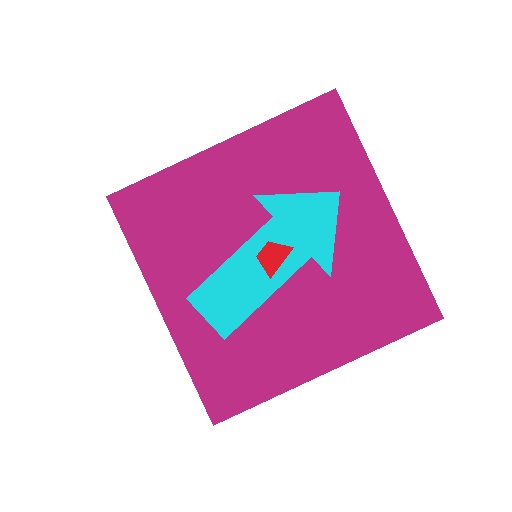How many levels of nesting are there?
3.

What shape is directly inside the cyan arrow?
The red trapezoid.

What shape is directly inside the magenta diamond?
The cyan arrow.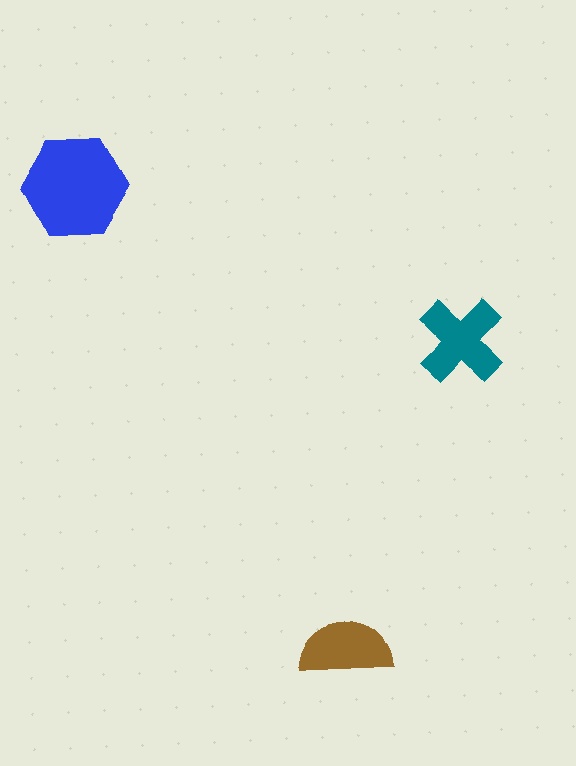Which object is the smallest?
The brown semicircle.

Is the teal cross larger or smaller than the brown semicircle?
Larger.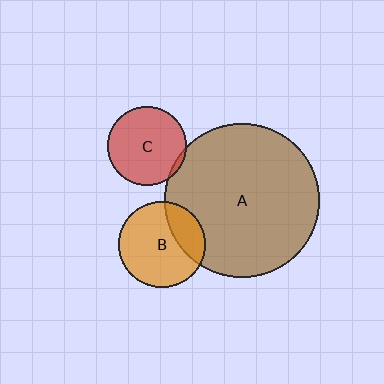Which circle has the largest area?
Circle A (brown).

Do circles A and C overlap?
Yes.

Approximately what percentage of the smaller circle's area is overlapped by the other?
Approximately 5%.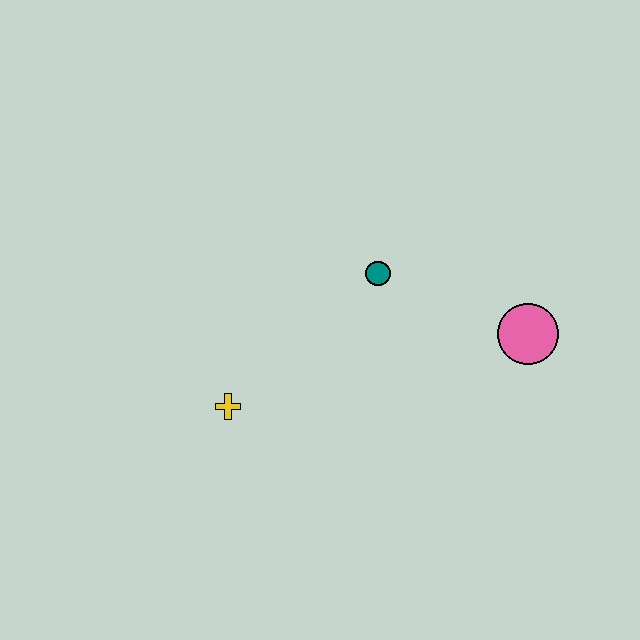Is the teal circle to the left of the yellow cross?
No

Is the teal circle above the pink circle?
Yes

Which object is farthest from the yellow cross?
The pink circle is farthest from the yellow cross.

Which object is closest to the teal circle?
The pink circle is closest to the teal circle.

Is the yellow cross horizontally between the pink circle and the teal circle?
No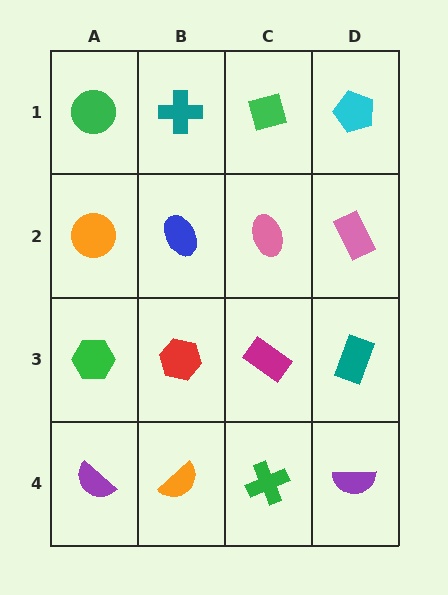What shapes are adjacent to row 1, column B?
A blue ellipse (row 2, column B), a green circle (row 1, column A), a green diamond (row 1, column C).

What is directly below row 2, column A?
A green hexagon.